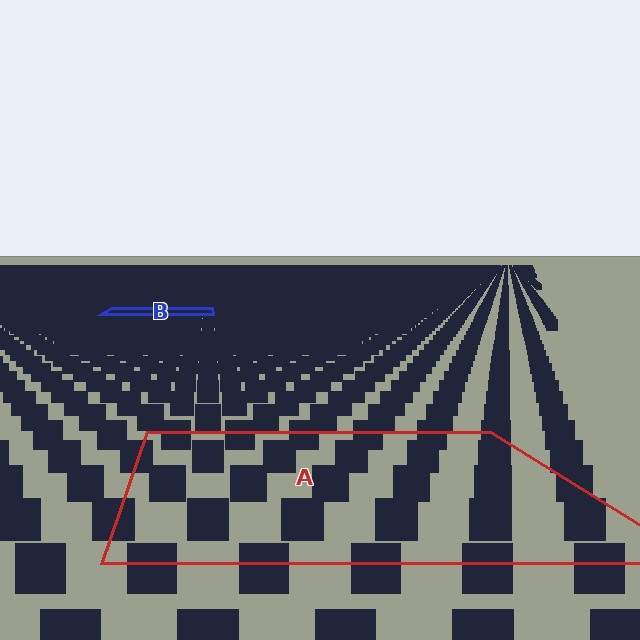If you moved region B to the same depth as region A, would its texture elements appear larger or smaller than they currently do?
They would appear larger. At a closer depth, the same texture elements are projected at a bigger on-screen size.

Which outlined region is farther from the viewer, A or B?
Region B is farther from the viewer — the texture elements inside it appear smaller and more densely packed.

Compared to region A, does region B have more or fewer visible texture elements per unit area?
Region B has more texture elements per unit area — they are packed more densely because it is farther away.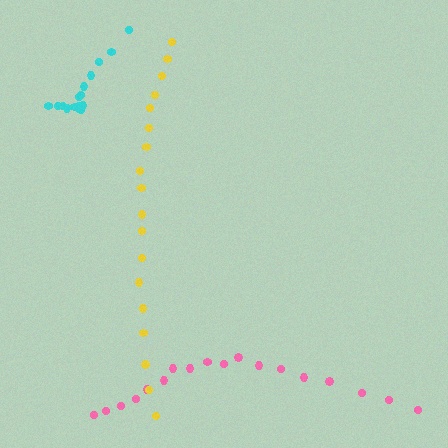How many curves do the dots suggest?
There are 3 distinct paths.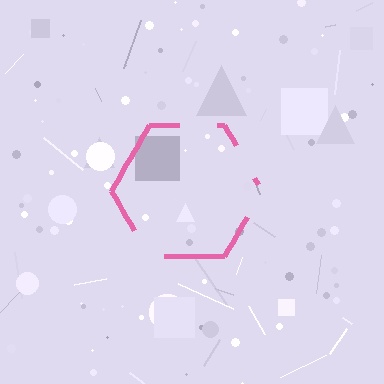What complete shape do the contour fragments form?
The contour fragments form a hexagon.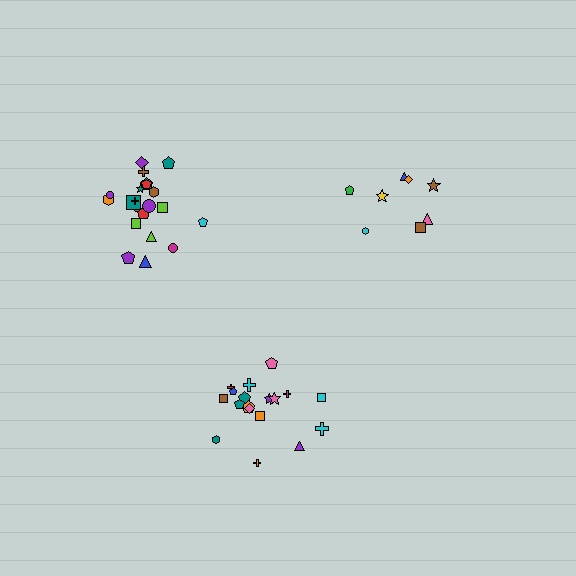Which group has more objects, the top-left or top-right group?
The top-left group.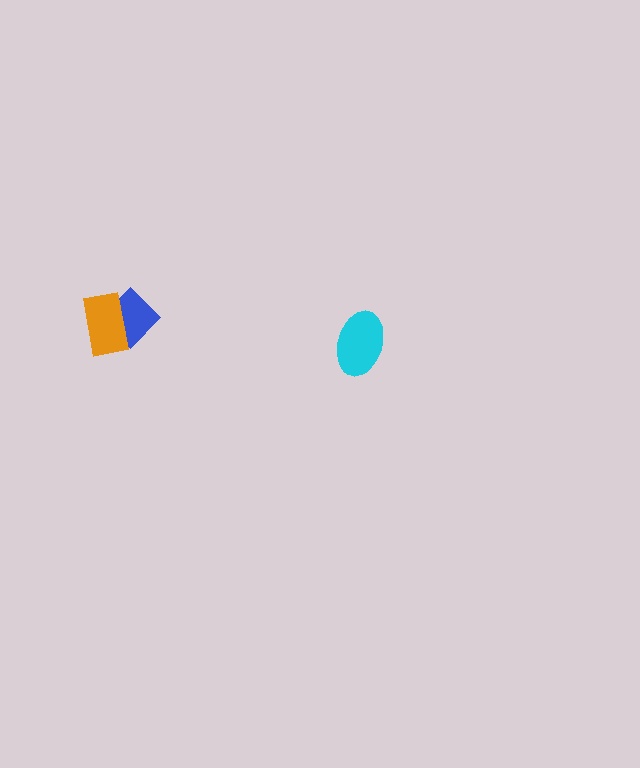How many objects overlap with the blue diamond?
1 object overlaps with the blue diamond.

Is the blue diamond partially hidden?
Yes, it is partially covered by another shape.